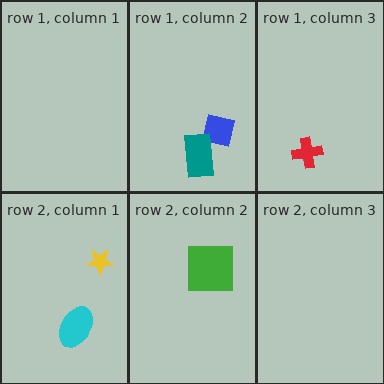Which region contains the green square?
The row 2, column 2 region.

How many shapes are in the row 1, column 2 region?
2.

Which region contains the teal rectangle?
The row 1, column 2 region.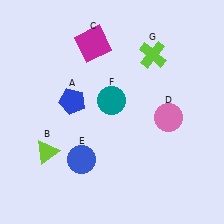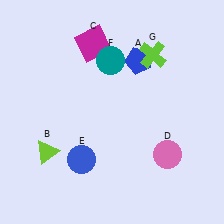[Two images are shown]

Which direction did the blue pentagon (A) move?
The blue pentagon (A) moved right.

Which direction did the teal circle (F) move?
The teal circle (F) moved up.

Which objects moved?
The objects that moved are: the blue pentagon (A), the pink circle (D), the teal circle (F).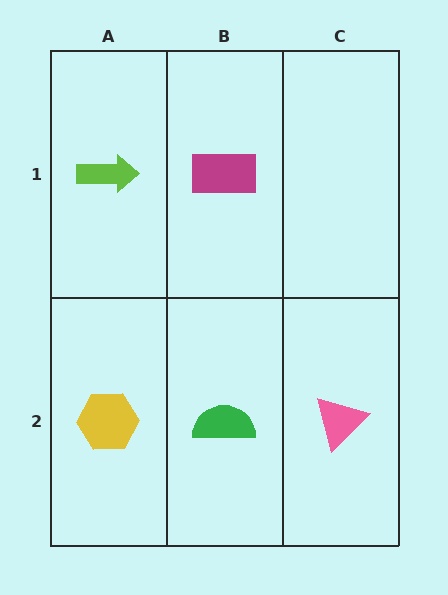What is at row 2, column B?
A green semicircle.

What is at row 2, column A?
A yellow hexagon.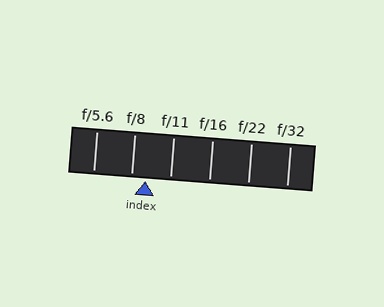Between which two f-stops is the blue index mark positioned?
The index mark is between f/8 and f/11.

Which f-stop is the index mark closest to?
The index mark is closest to f/8.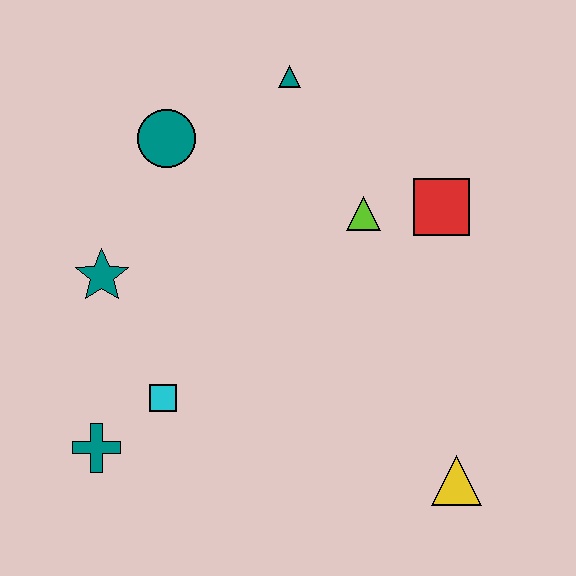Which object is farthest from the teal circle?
The yellow triangle is farthest from the teal circle.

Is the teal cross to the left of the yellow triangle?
Yes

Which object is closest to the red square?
The lime triangle is closest to the red square.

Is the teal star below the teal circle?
Yes